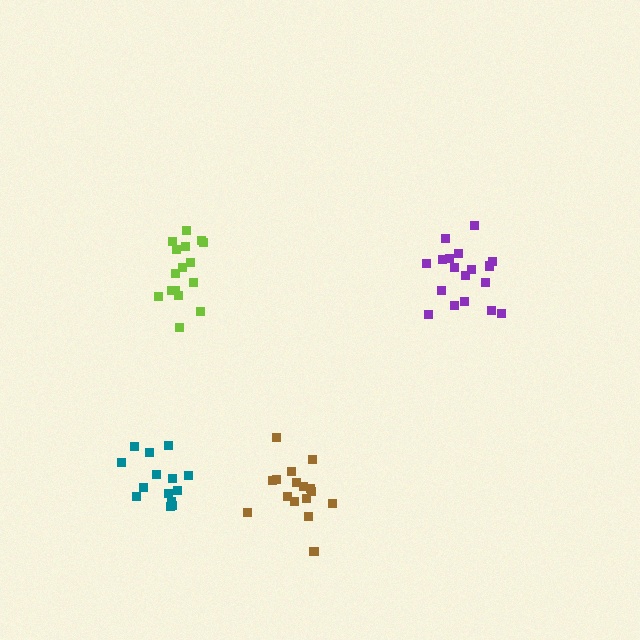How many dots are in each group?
Group 1: 16 dots, Group 2: 16 dots, Group 3: 19 dots, Group 4: 14 dots (65 total).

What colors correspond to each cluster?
The clusters are colored: lime, brown, purple, teal.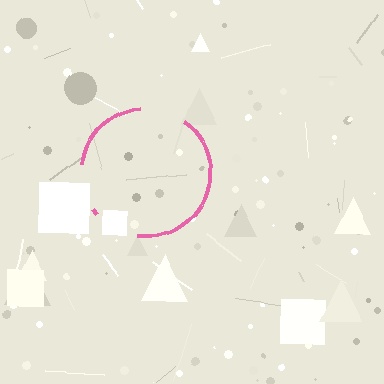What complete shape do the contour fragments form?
The contour fragments form a circle.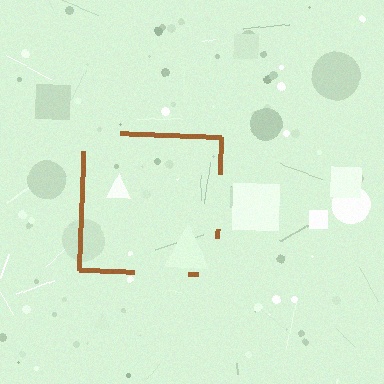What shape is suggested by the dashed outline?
The dashed outline suggests a square.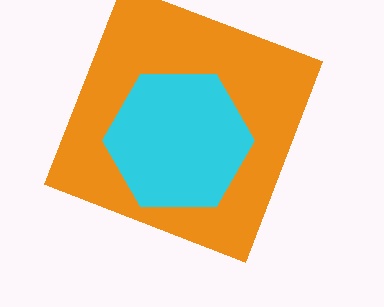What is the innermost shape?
The cyan hexagon.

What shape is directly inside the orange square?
The cyan hexagon.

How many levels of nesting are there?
2.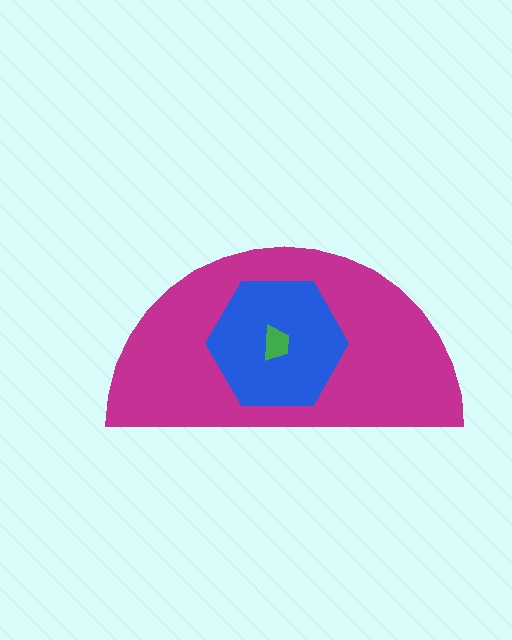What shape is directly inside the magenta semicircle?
The blue hexagon.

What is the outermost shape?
The magenta semicircle.